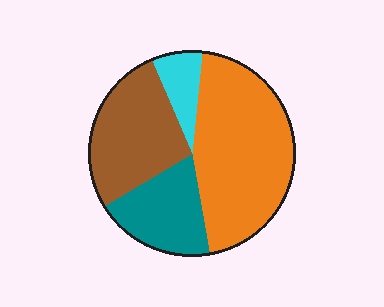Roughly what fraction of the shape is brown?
Brown covers around 25% of the shape.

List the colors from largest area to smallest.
From largest to smallest: orange, brown, teal, cyan.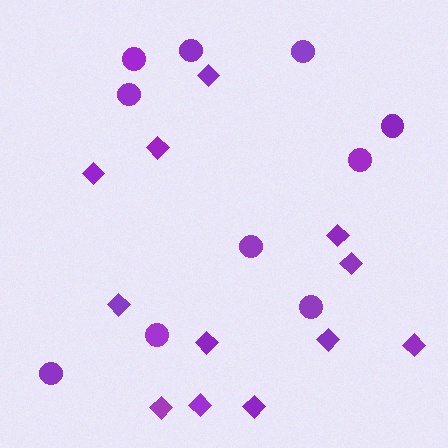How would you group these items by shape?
There are 2 groups: one group of diamonds (12) and one group of circles (10).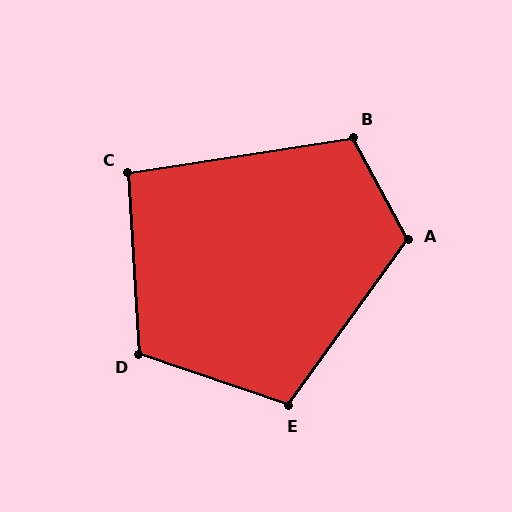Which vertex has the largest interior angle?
A, at approximately 116 degrees.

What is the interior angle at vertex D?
Approximately 112 degrees (obtuse).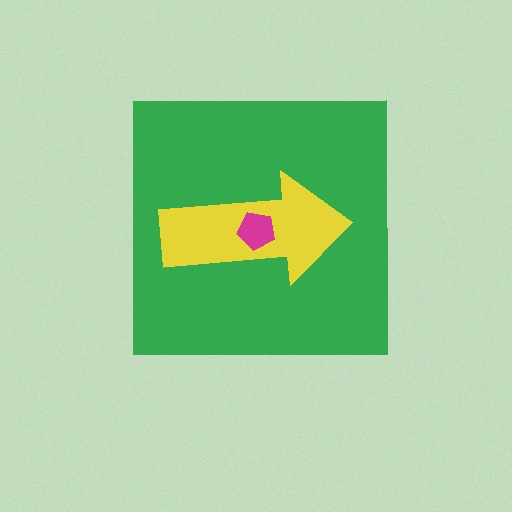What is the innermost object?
The magenta pentagon.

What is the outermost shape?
The green square.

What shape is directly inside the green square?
The yellow arrow.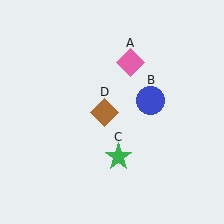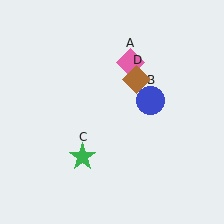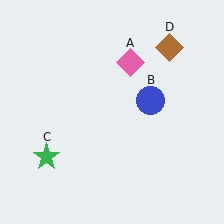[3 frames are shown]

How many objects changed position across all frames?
2 objects changed position: green star (object C), brown diamond (object D).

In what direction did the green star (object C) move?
The green star (object C) moved left.